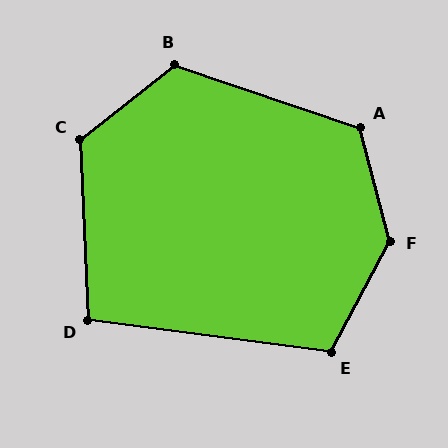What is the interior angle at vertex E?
Approximately 111 degrees (obtuse).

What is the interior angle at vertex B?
Approximately 123 degrees (obtuse).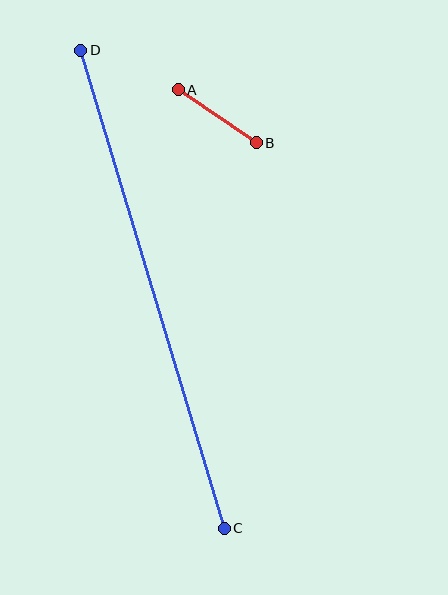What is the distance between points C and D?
The distance is approximately 499 pixels.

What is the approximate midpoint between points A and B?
The midpoint is at approximately (217, 116) pixels.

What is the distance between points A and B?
The distance is approximately 94 pixels.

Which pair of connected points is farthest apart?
Points C and D are farthest apart.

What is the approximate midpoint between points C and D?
The midpoint is at approximately (152, 289) pixels.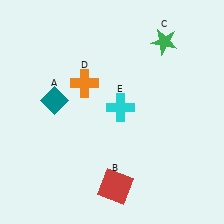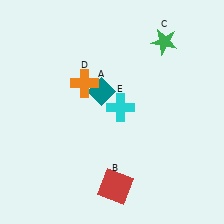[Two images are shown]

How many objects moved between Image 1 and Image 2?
1 object moved between the two images.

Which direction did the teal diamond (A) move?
The teal diamond (A) moved right.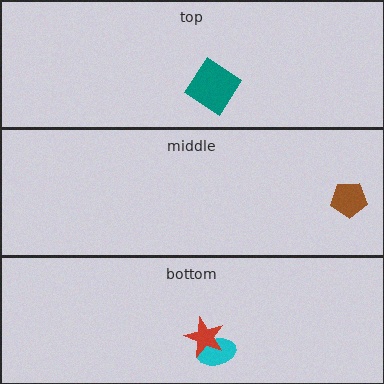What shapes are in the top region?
The teal diamond.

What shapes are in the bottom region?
The cyan ellipse, the red star.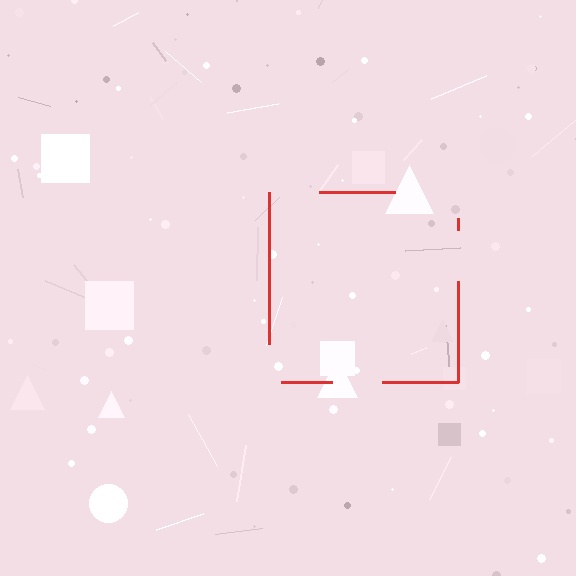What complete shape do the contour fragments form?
The contour fragments form a square.